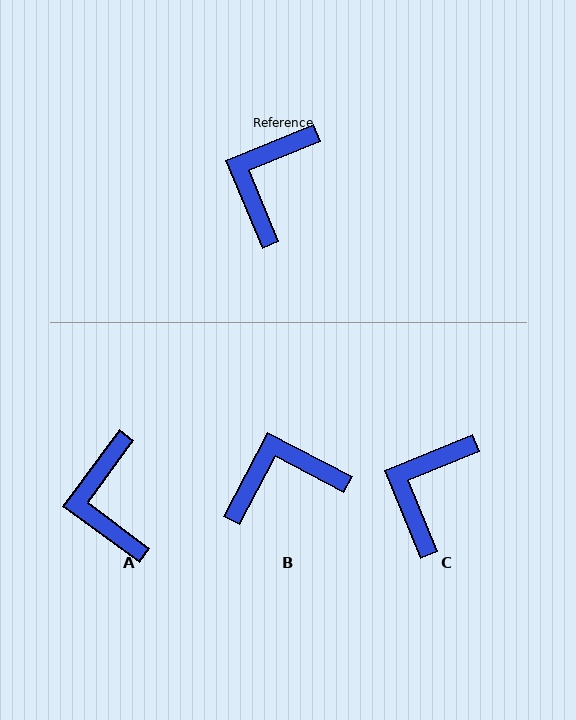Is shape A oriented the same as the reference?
No, it is off by about 31 degrees.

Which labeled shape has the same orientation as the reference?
C.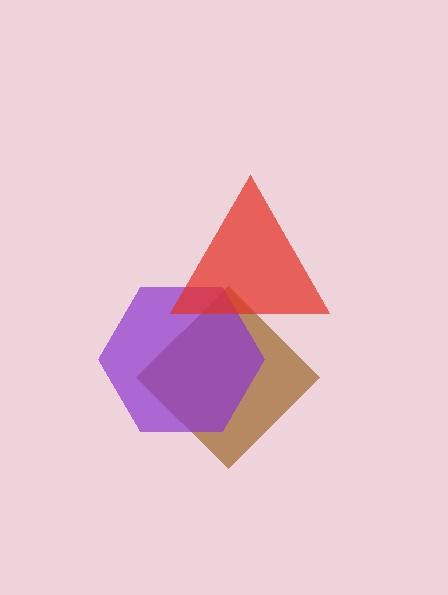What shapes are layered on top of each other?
The layered shapes are: a brown diamond, a purple hexagon, a red triangle.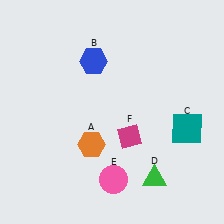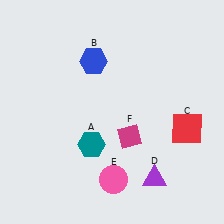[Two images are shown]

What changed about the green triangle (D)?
In Image 1, D is green. In Image 2, it changed to purple.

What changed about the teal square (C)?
In Image 1, C is teal. In Image 2, it changed to red.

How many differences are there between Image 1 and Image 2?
There are 3 differences between the two images.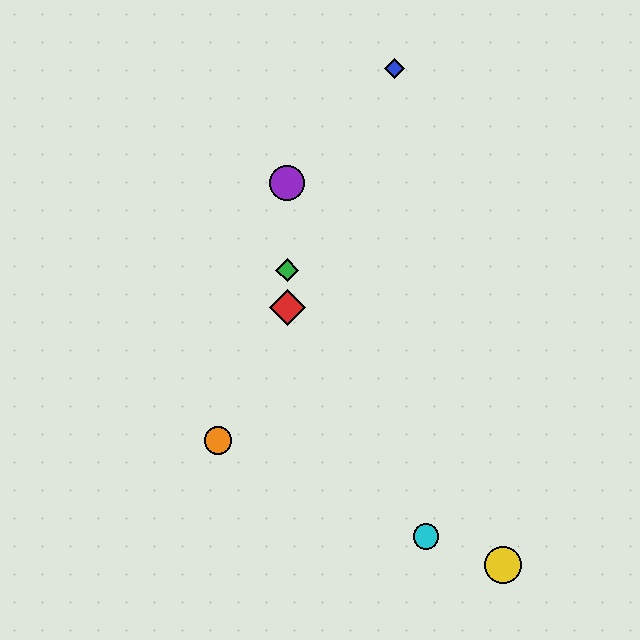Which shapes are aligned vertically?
The red diamond, the green diamond, the purple circle are aligned vertically.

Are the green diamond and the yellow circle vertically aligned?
No, the green diamond is at x≈287 and the yellow circle is at x≈503.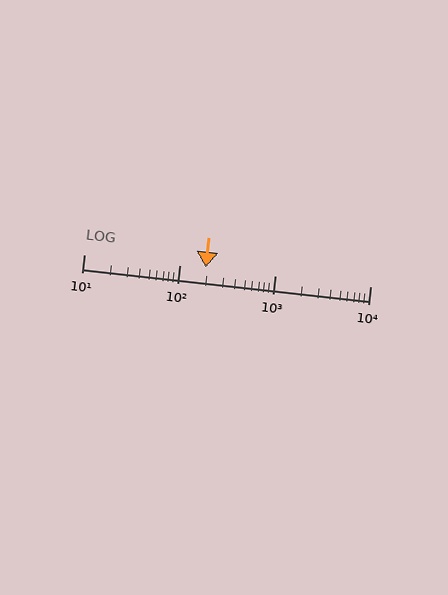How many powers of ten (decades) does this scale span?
The scale spans 3 decades, from 10 to 10000.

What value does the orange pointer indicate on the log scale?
The pointer indicates approximately 190.